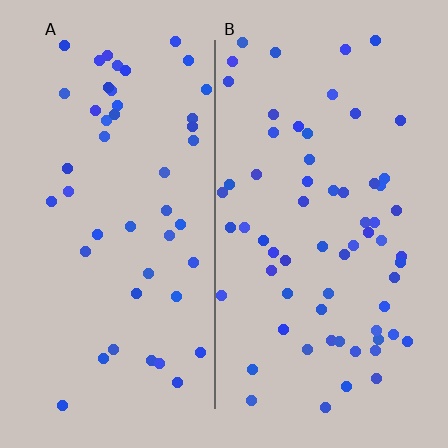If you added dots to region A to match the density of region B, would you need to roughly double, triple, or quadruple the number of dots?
Approximately double.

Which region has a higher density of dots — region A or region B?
B (the right).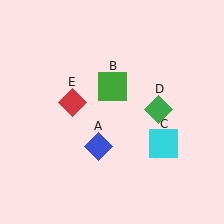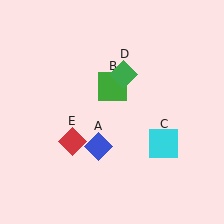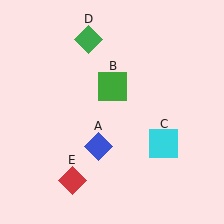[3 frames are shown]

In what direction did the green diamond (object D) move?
The green diamond (object D) moved up and to the left.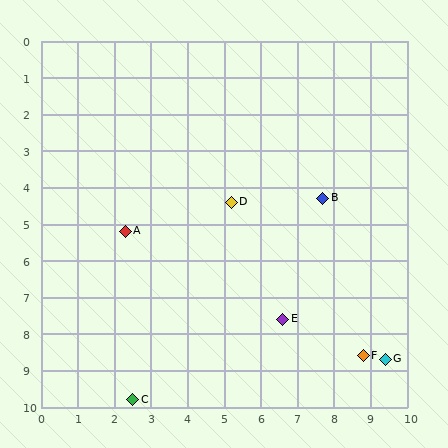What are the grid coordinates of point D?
Point D is at approximately (5.2, 4.4).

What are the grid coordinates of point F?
Point F is at approximately (8.8, 8.6).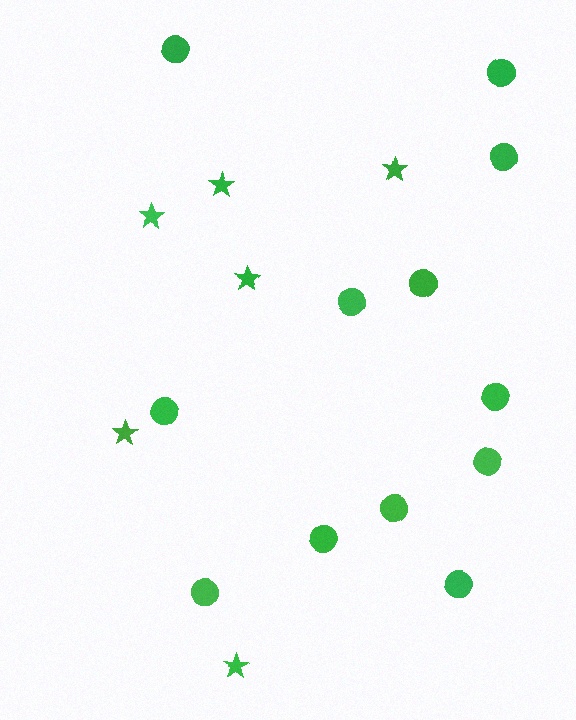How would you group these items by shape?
There are 2 groups: one group of stars (6) and one group of circles (12).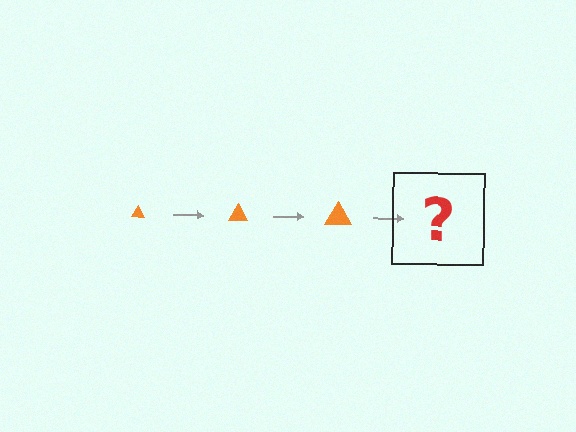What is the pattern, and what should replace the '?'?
The pattern is that the triangle gets progressively larger each step. The '?' should be an orange triangle, larger than the previous one.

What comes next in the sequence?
The next element should be an orange triangle, larger than the previous one.